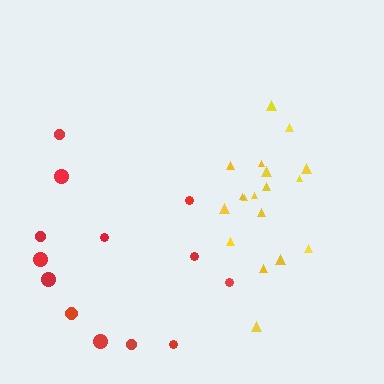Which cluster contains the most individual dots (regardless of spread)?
Yellow (18).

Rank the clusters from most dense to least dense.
yellow, red.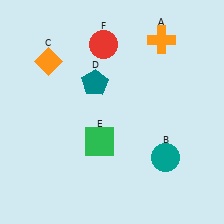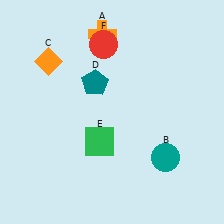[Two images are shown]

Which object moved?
The orange cross (A) moved left.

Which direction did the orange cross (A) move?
The orange cross (A) moved left.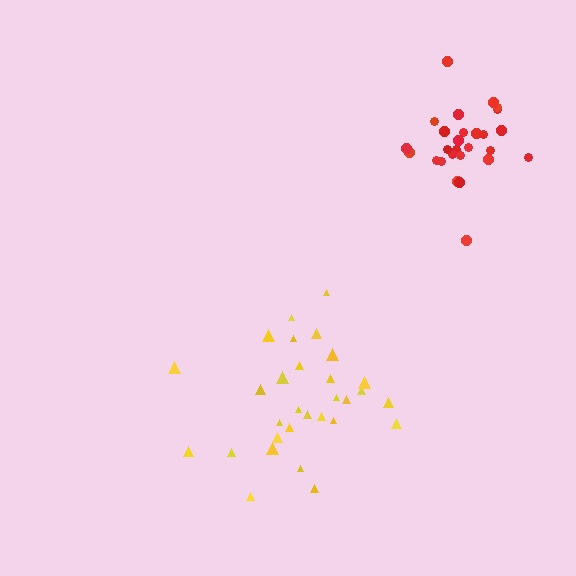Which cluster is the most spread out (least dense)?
Yellow.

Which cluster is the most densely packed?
Red.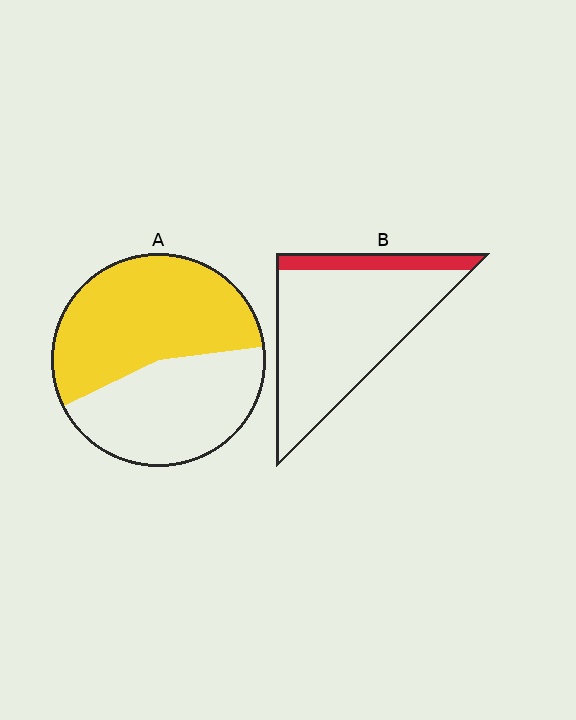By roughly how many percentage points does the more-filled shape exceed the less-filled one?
By roughly 40 percentage points (A over B).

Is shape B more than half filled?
No.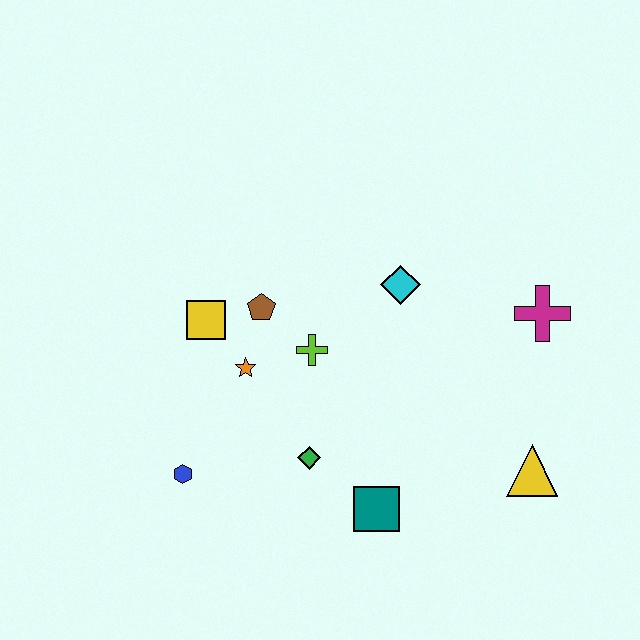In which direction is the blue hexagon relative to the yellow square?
The blue hexagon is below the yellow square.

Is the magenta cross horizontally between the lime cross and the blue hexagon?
No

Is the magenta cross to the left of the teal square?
No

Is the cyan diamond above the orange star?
Yes